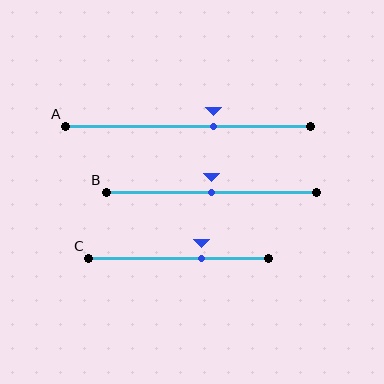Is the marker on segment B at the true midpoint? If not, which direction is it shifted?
Yes, the marker on segment B is at the true midpoint.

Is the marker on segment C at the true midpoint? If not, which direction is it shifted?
No, the marker on segment C is shifted to the right by about 13% of the segment length.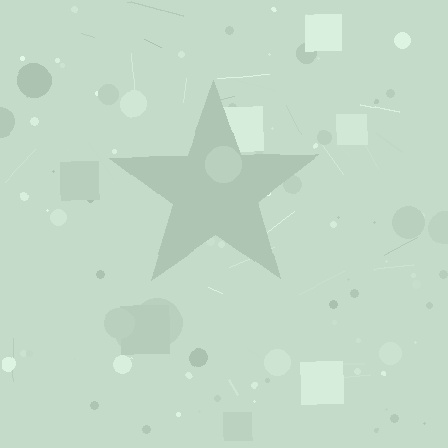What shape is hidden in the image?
A star is hidden in the image.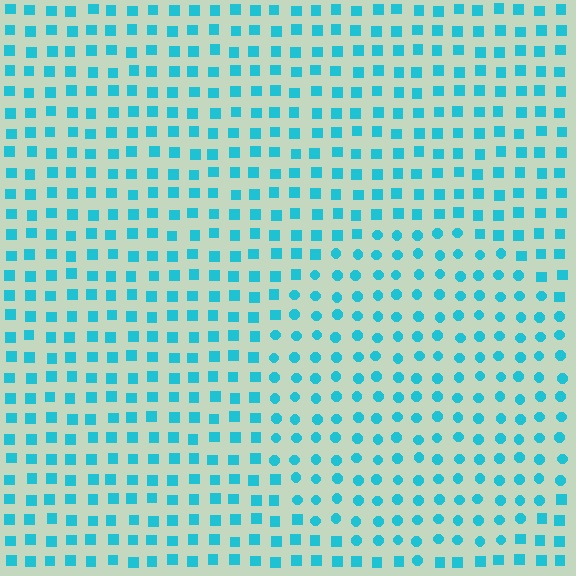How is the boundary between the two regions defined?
The boundary is defined by a change in element shape: circles inside vs. squares outside. All elements share the same color and spacing.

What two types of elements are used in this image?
The image uses circles inside the circle region and squares outside it.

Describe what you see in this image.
The image is filled with small cyan elements arranged in a uniform grid. A circle-shaped region contains circles, while the surrounding area contains squares. The boundary is defined purely by the change in element shape.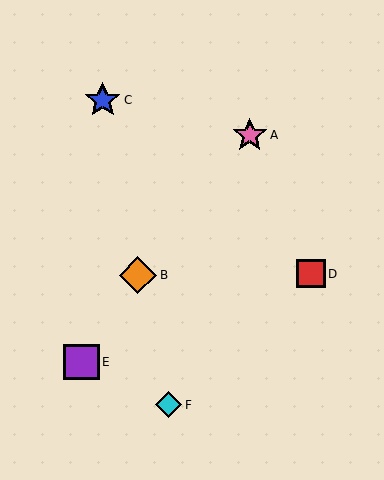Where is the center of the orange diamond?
The center of the orange diamond is at (138, 275).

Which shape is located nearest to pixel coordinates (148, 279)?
The orange diamond (labeled B) at (138, 275) is nearest to that location.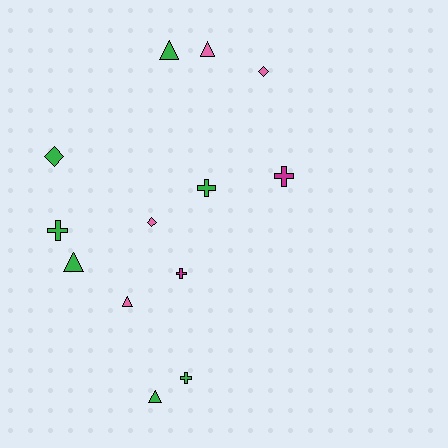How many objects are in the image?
There are 13 objects.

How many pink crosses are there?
There are no pink crosses.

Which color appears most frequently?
Green, with 7 objects.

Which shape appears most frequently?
Cross, with 5 objects.